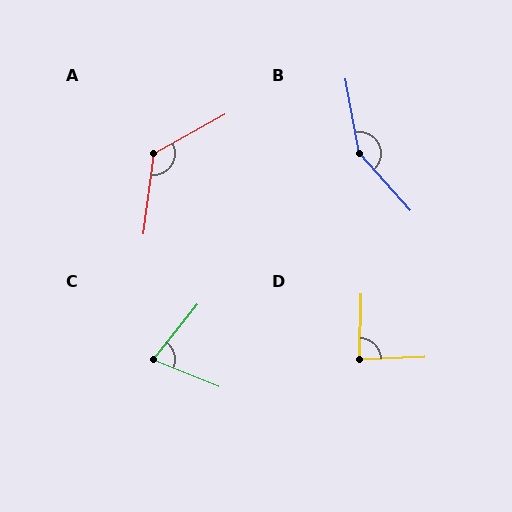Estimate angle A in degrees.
Approximately 126 degrees.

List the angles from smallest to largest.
C (73°), D (87°), A (126°), B (149°).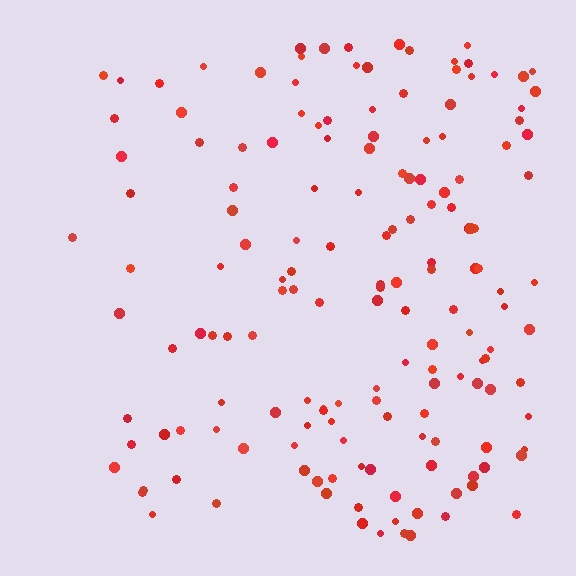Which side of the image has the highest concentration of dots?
The right.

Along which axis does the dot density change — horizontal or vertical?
Horizontal.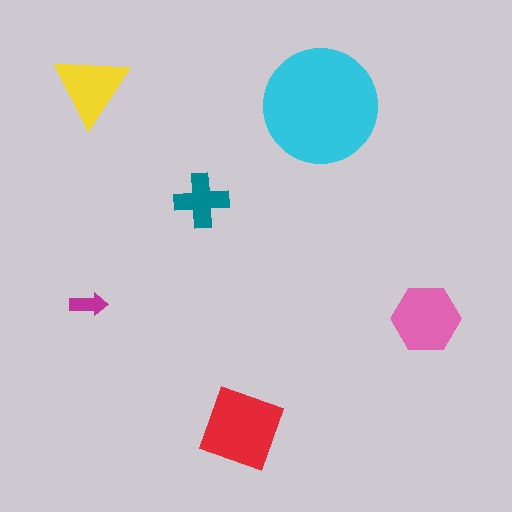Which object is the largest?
The cyan circle.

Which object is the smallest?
The magenta arrow.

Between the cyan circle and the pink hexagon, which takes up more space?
The cyan circle.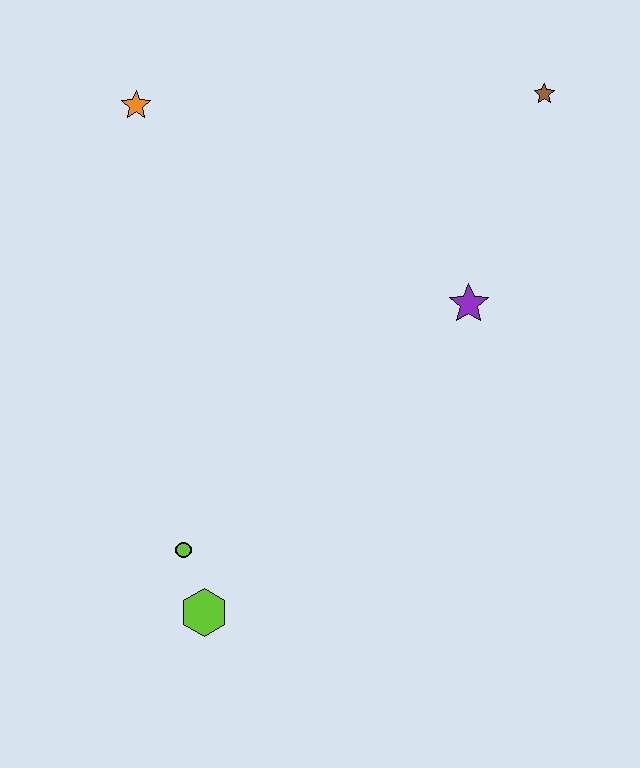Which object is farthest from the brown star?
The lime hexagon is farthest from the brown star.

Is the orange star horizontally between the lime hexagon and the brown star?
No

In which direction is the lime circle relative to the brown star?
The lime circle is below the brown star.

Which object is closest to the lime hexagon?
The lime circle is closest to the lime hexagon.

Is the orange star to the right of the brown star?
No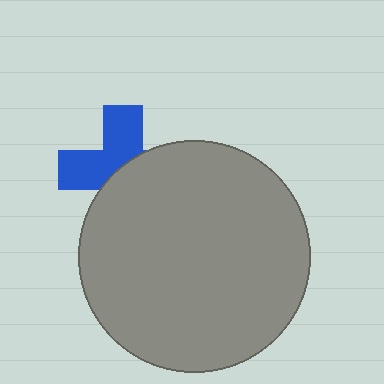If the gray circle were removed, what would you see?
You would see the complete blue cross.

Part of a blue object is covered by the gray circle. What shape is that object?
It is a cross.